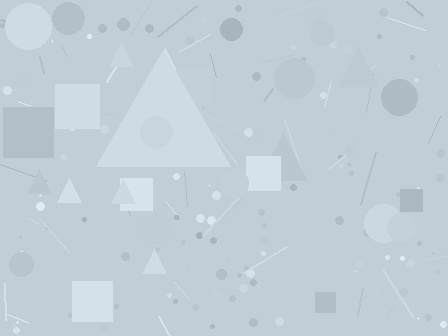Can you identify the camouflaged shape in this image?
The camouflaged shape is a triangle.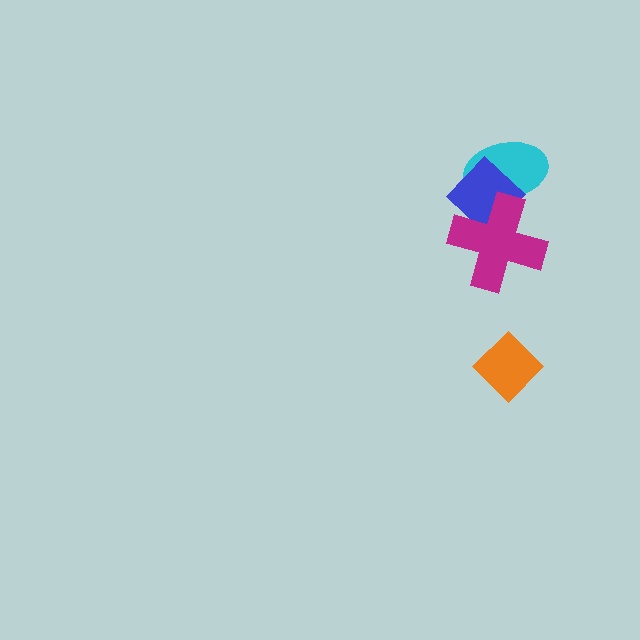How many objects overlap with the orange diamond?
0 objects overlap with the orange diamond.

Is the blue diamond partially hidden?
Yes, it is partially covered by another shape.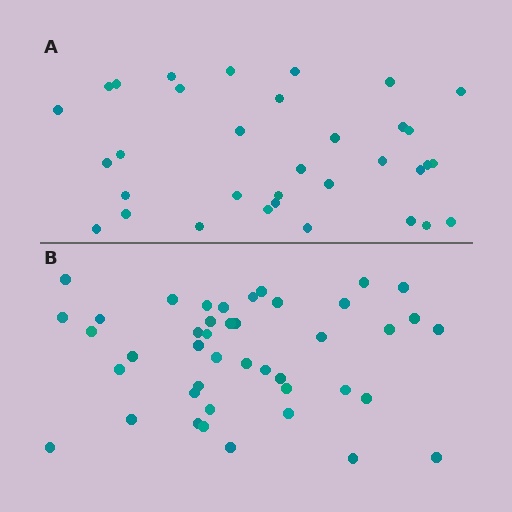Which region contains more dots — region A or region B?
Region B (the bottom region) has more dots.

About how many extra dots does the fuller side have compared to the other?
Region B has roughly 8 or so more dots than region A.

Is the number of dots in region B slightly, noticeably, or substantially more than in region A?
Region B has noticeably more, but not dramatically so. The ratio is roughly 1.3 to 1.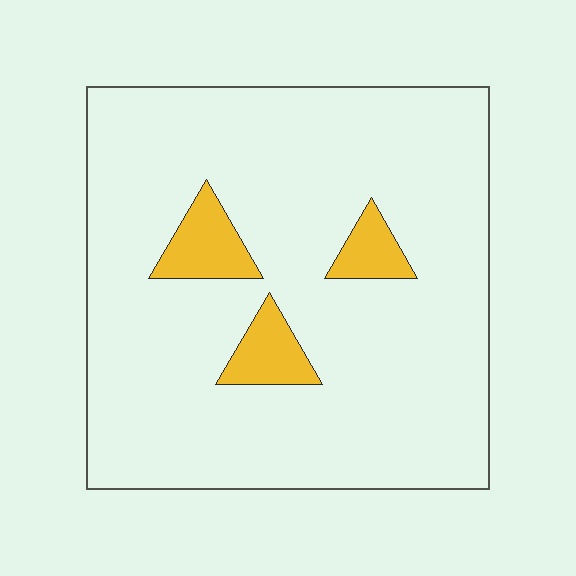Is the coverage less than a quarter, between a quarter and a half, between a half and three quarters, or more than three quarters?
Less than a quarter.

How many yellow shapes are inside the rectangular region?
3.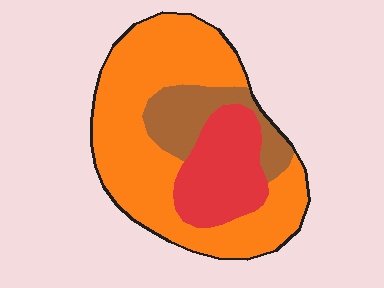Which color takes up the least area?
Brown, at roughly 15%.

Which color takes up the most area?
Orange, at roughly 60%.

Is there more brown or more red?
Red.